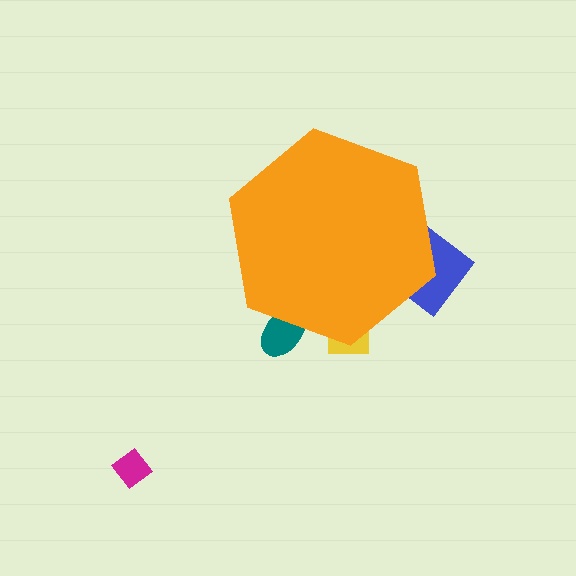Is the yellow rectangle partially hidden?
Yes, the yellow rectangle is partially hidden behind the orange hexagon.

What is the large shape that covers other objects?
An orange hexagon.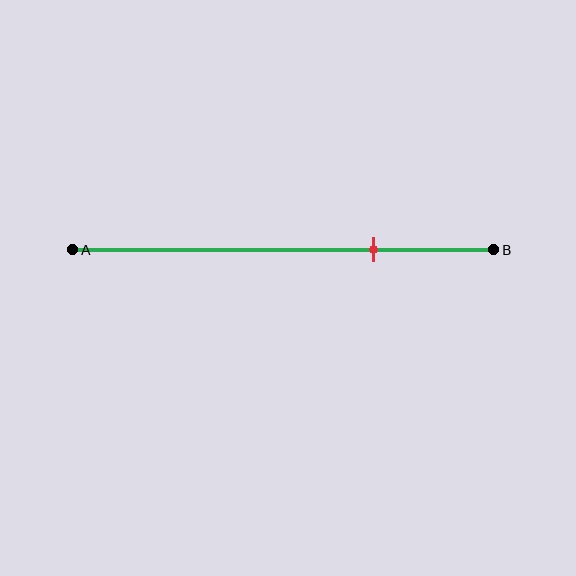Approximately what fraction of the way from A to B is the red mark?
The red mark is approximately 70% of the way from A to B.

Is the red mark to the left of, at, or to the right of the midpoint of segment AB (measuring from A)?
The red mark is to the right of the midpoint of segment AB.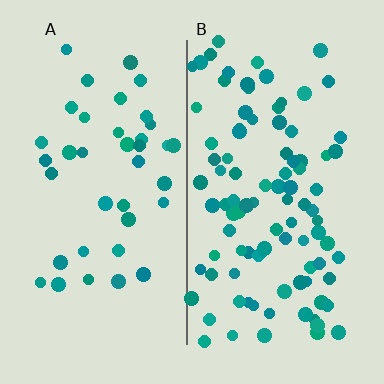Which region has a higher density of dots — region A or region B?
B (the right).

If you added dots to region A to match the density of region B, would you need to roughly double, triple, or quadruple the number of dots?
Approximately double.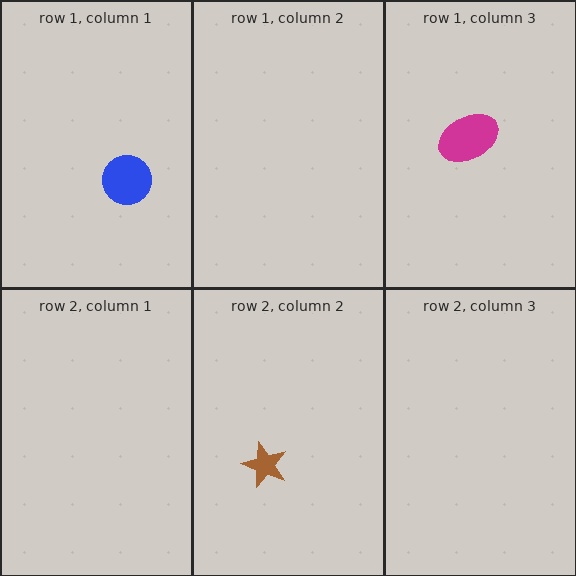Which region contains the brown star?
The row 2, column 2 region.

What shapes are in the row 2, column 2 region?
The brown star.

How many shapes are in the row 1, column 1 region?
1.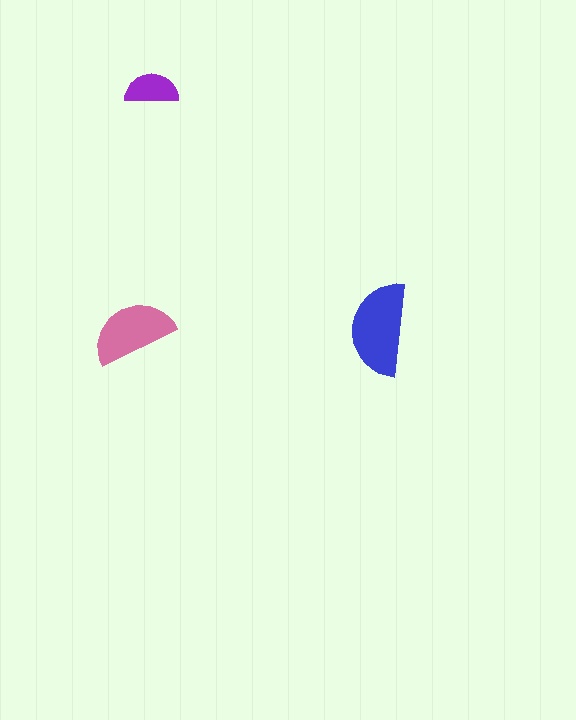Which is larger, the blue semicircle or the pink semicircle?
The blue one.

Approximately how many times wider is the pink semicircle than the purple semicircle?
About 1.5 times wider.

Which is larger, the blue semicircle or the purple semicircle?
The blue one.